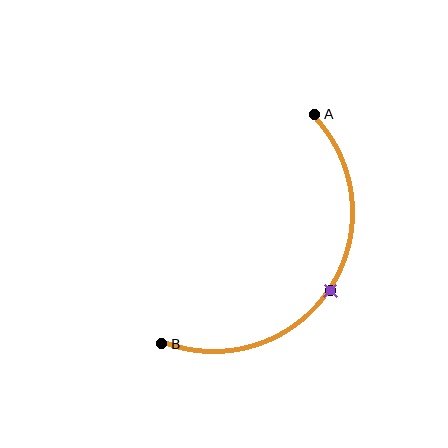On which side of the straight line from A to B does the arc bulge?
The arc bulges to the right of the straight line connecting A and B.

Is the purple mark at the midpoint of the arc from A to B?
Yes. The purple mark lies on the arc at equal arc-length from both A and B — it is the arc midpoint.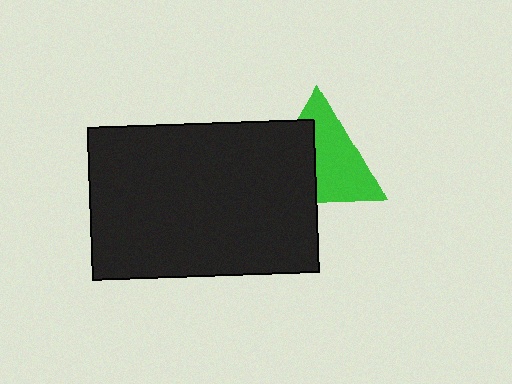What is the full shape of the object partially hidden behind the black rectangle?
The partially hidden object is a green triangle.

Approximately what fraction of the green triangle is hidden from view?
Roughly 43% of the green triangle is hidden behind the black rectangle.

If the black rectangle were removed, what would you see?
You would see the complete green triangle.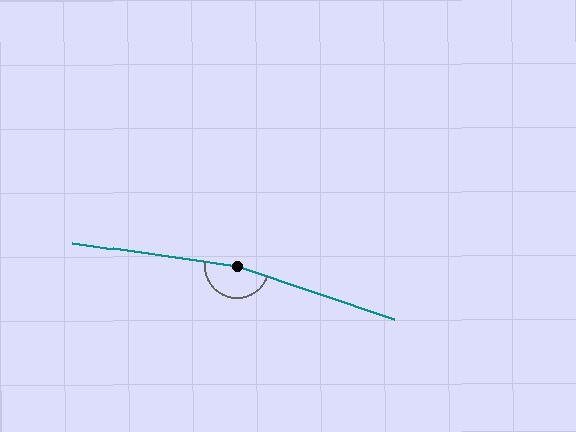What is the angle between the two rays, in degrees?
Approximately 169 degrees.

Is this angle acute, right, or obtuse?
It is obtuse.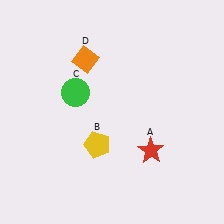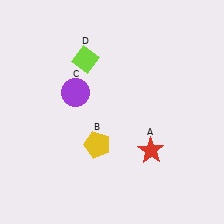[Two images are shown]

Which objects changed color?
C changed from green to purple. D changed from orange to lime.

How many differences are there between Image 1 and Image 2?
There are 2 differences between the two images.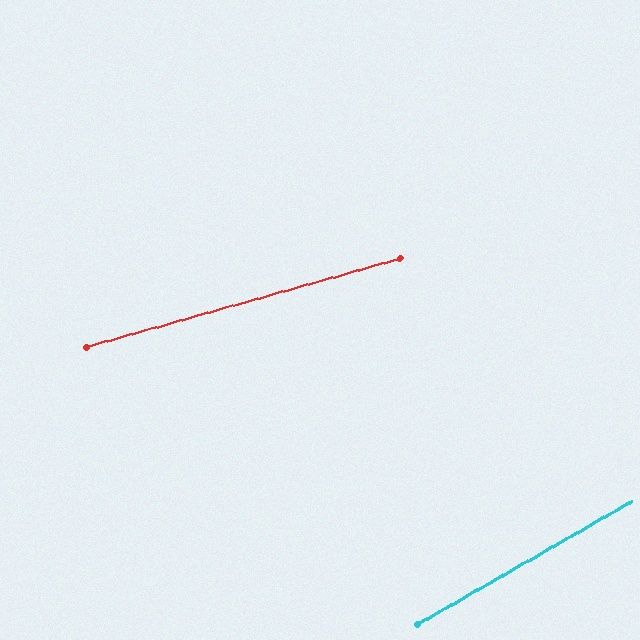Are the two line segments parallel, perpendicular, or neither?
Neither parallel nor perpendicular — they differ by about 14°.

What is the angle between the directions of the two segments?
Approximately 14 degrees.